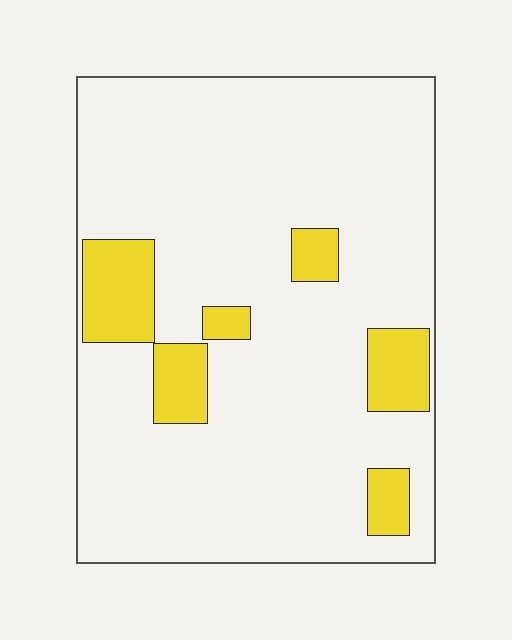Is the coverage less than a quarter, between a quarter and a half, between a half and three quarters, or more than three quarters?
Less than a quarter.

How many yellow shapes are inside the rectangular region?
6.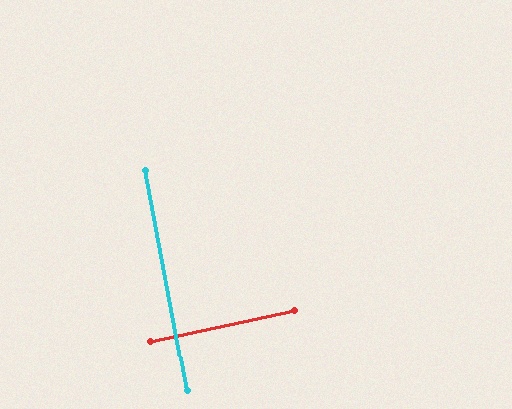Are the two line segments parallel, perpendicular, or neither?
Perpendicular — they meet at approximately 88°.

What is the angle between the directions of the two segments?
Approximately 88 degrees.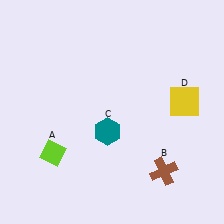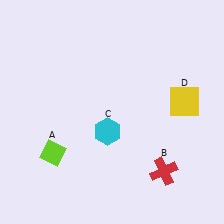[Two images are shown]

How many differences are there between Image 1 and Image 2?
There are 2 differences between the two images.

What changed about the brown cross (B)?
In Image 1, B is brown. In Image 2, it changed to red.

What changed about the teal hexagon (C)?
In Image 1, C is teal. In Image 2, it changed to cyan.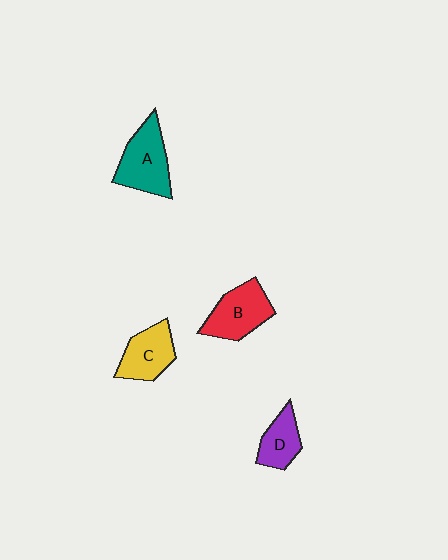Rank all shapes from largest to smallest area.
From largest to smallest: A (teal), B (red), C (yellow), D (purple).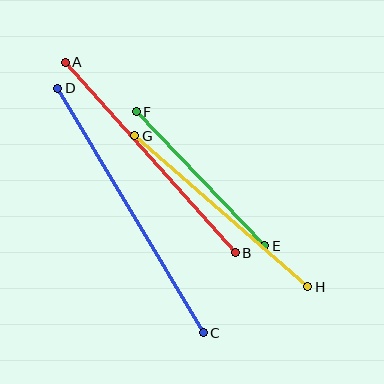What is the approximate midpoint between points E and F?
The midpoint is at approximately (201, 179) pixels.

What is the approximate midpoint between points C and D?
The midpoint is at approximately (131, 211) pixels.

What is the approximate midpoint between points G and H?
The midpoint is at approximately (221, 211) pixels.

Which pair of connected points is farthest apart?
Points C and D are farthest apart.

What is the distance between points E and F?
The distance is approximately 186 pixels.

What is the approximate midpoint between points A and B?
The midpoint is at approximately (150, 157) pixels.